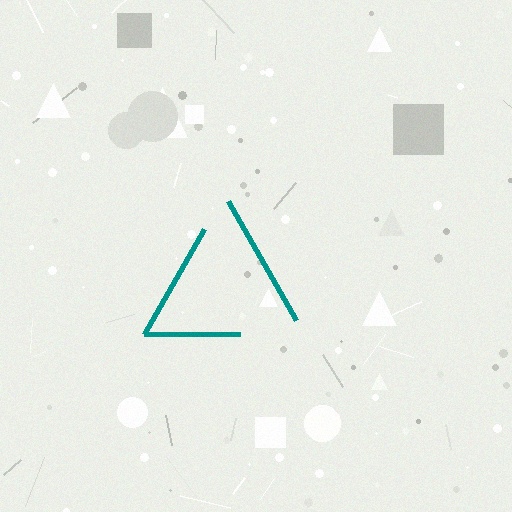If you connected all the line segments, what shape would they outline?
They would outline a triangle.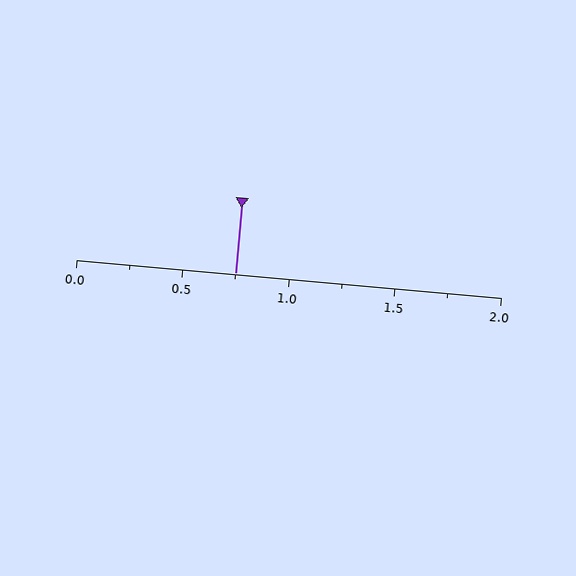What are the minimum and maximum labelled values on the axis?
The axis runs from 0.0 to 2.0.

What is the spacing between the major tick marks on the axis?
The major ticks are spaced 0.5 apart.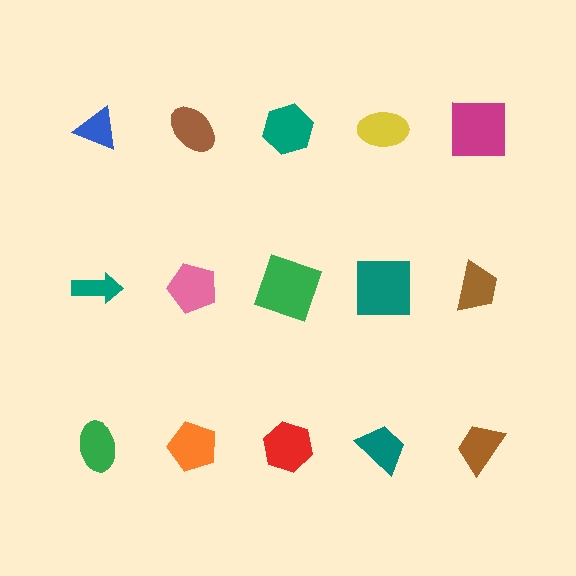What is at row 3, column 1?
A green ellipse.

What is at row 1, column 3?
A teal hexagon.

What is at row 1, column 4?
A yellow ellipse.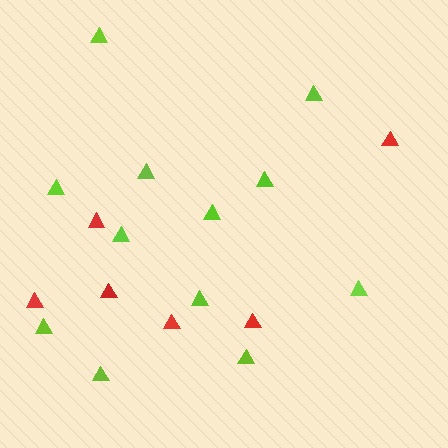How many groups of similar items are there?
There are 2 groups: one group of red triangles (6) and one group of lime triangles (12).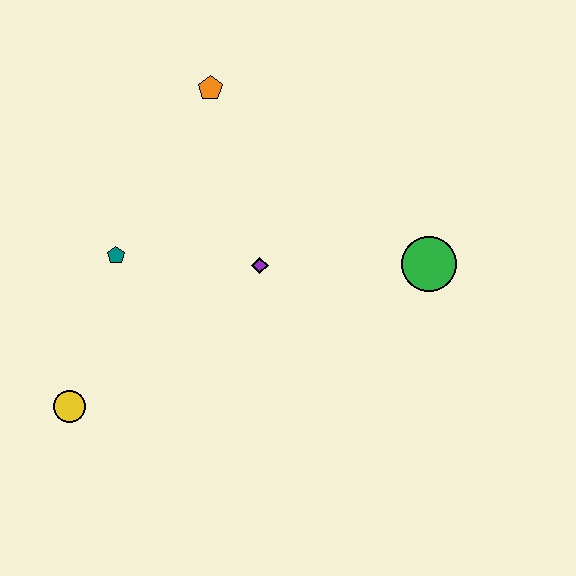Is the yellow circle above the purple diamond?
No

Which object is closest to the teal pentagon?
The purple diamond is closest to the teal pentagon.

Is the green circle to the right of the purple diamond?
Yes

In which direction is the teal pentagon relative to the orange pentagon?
The teal pentagon is below the orange pentagon.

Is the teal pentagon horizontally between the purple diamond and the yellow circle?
Yes